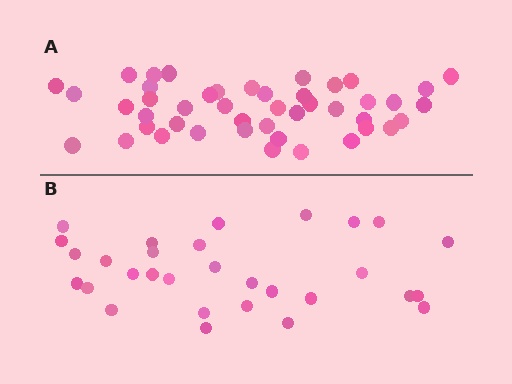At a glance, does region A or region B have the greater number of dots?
Region A (the top region) has more dots.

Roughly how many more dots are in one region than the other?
Region A has approximately 15 more dots than region B.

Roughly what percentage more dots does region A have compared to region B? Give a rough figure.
About 50% more.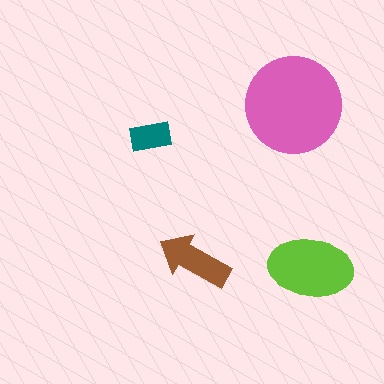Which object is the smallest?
The teal rectangle.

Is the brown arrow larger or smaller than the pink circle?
Smaller.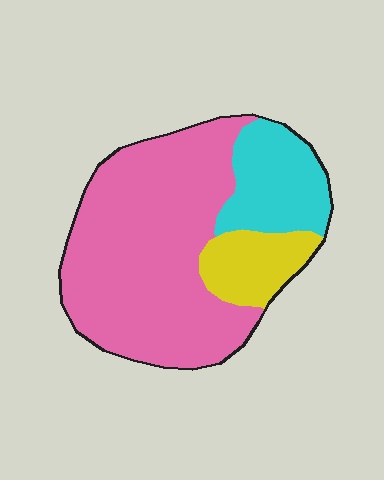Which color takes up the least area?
Yellow, at roughly 15%.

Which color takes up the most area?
Pink, at roughly 65%.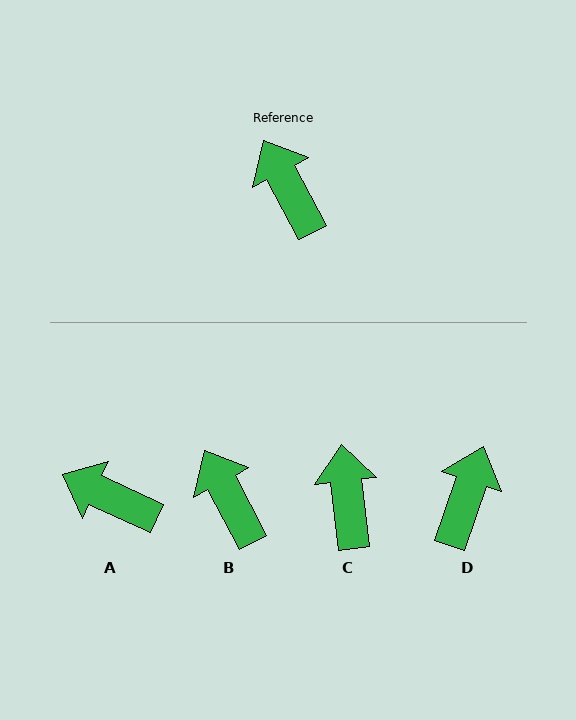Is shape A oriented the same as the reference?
No, it is off by about 37 degrees.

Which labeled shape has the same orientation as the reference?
B.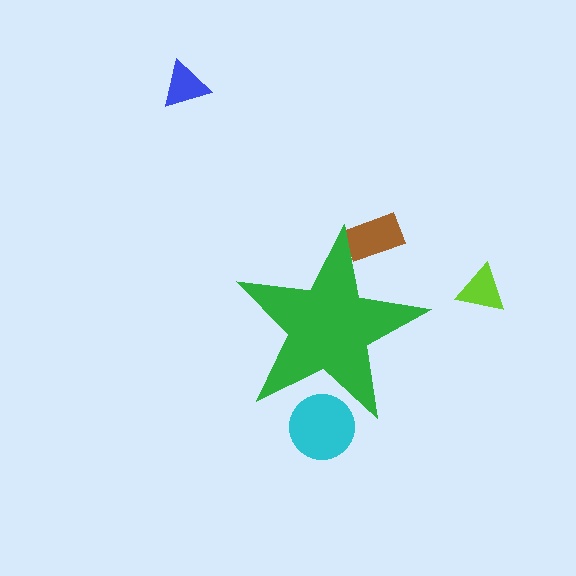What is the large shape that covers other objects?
A green star.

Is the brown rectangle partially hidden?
Yes, the brown rectangle is partially hidden behind the green star.